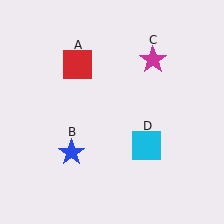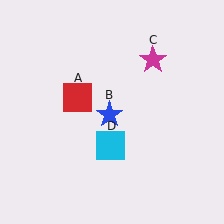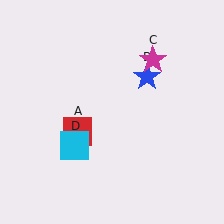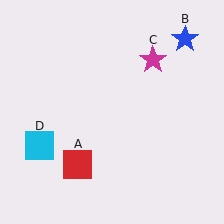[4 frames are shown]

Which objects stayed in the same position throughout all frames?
Magenta star (object C) remained stationary.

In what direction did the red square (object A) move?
The red square (object A) moved down.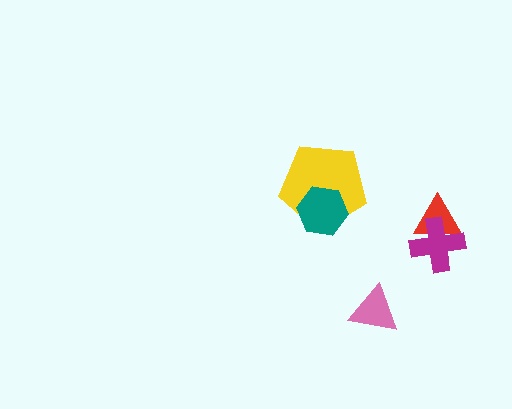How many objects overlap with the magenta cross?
1 object overlaps with the magenta cross.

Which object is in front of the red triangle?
The magenta cross is in front of the red triangle.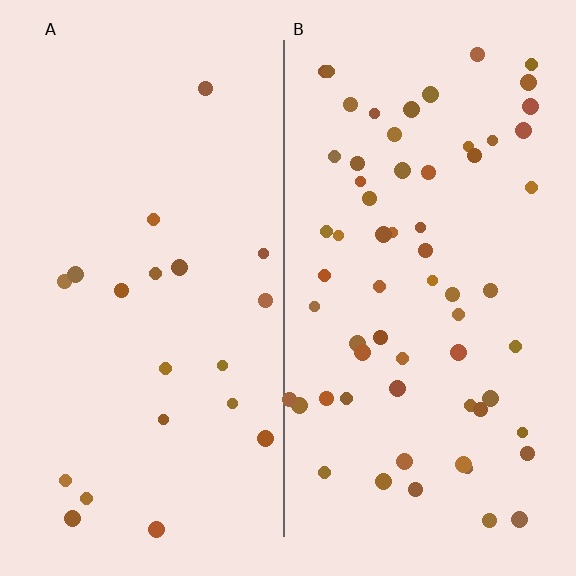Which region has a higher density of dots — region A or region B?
B (the right).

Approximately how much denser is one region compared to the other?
Approximately 3.2× — region B over region A.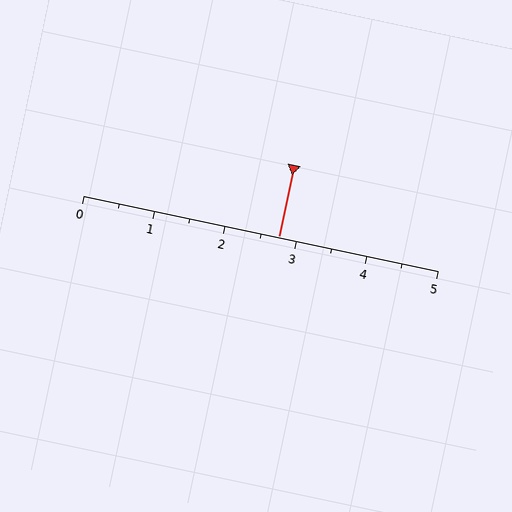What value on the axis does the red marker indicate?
The marker indicates approximately 2.8.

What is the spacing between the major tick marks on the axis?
The major ticks are spaced 1 apart.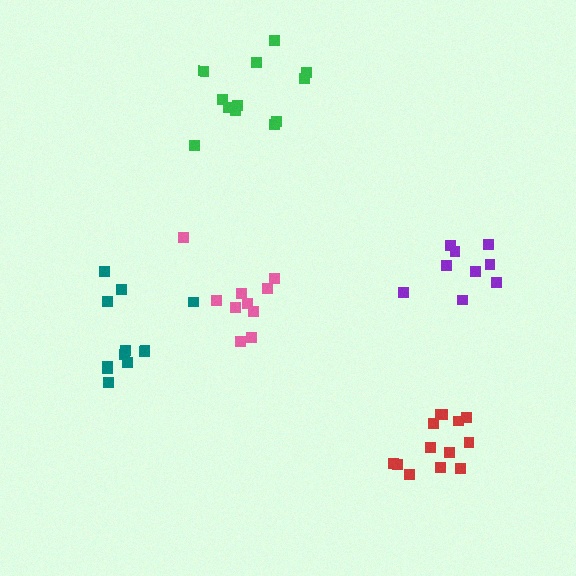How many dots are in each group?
Group 1: 9 dots, Group 2: 13 dots, Group 3: 12 dots, Group 4: 12 dots, Group 5: 10 dots (56 total).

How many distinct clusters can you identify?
There are 5 distinct clusters.